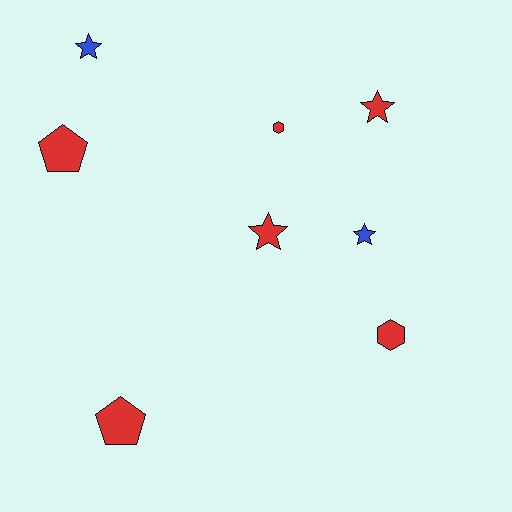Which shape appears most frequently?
Star, with 4 objects.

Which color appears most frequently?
Red, with 6 objects.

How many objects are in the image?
There are 8 objects.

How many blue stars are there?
There are 2 blue stars.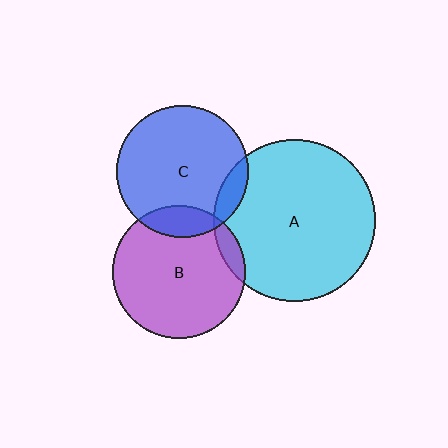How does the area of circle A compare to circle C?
Approximately 1.5 times.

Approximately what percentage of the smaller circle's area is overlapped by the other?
Approximately 10%.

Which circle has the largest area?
Circle A (cyan).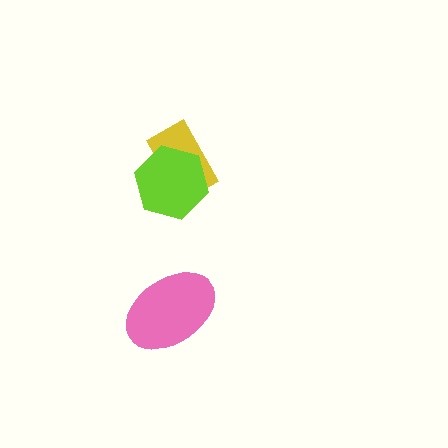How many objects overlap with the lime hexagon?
1 object overlaps with the lime hexagon.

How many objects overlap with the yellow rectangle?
1 object overlaps with the yellow rectangle.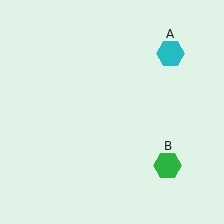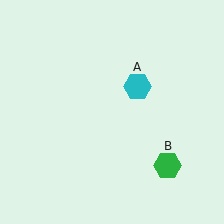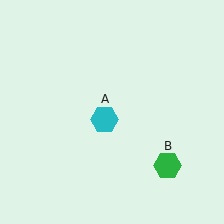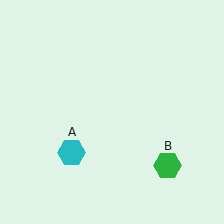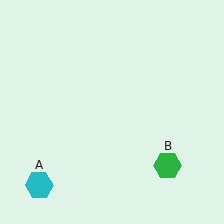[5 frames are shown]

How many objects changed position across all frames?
1 object changed position: cyan hexagon (object A).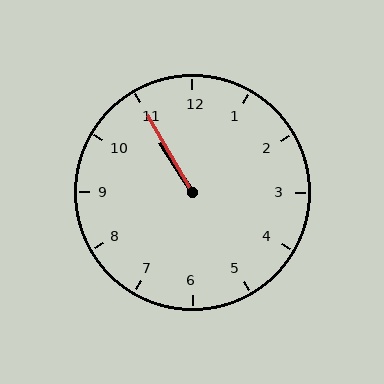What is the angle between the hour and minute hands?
Approximately 2 degrees.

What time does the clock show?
10:55.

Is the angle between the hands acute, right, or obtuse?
It is acute.